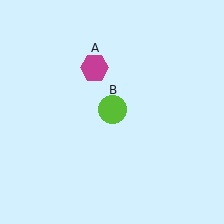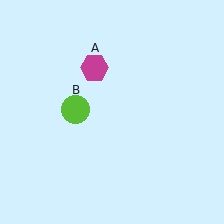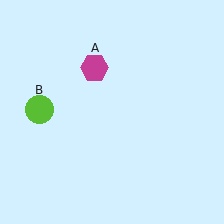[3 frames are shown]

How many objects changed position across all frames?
1 object changed position: lime circle (object B).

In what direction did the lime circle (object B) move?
The lime circle (object B) moved left.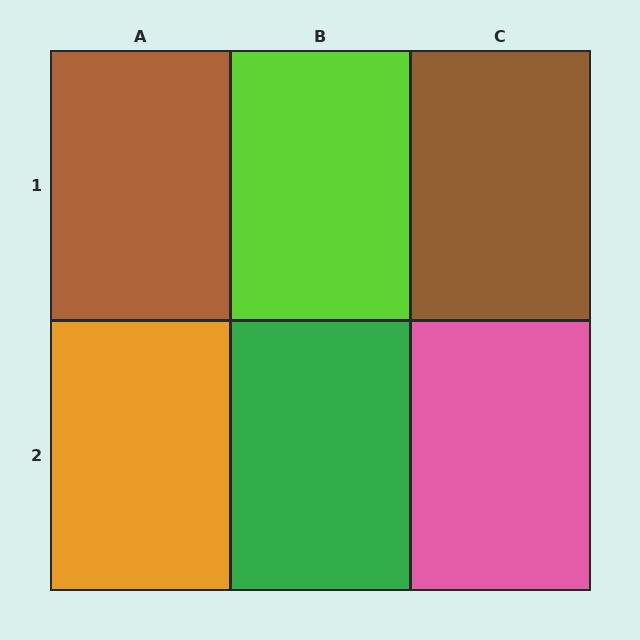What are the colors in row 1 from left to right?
Brown, lime, brown.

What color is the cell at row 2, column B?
Green.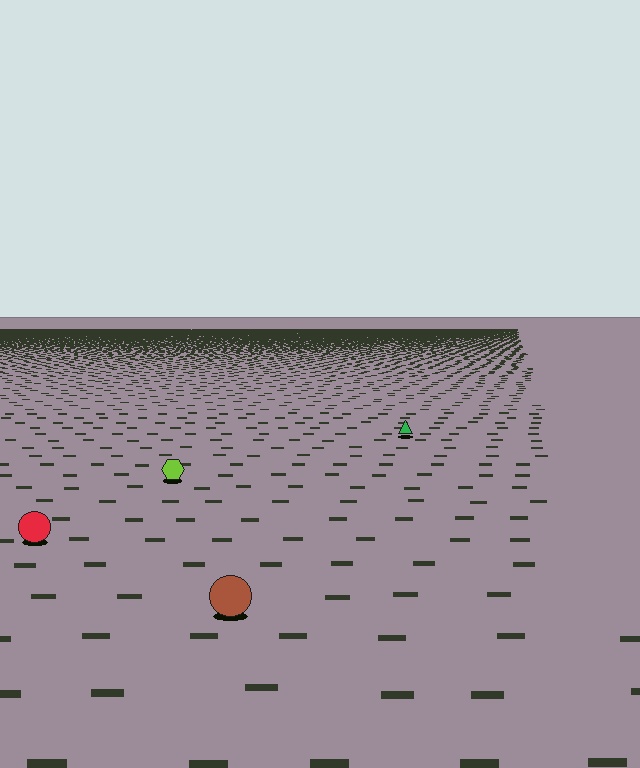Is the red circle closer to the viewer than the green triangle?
Yes. The red circle is closer — you can tell from the texture gradient: the ground texture is coarser near it.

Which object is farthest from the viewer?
The green triangle is farthest from the viewer. It appears smaller and the ground texture around it is denser.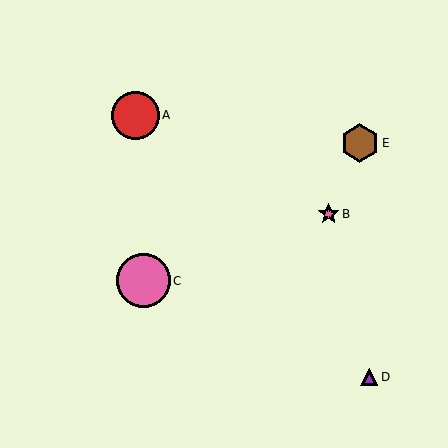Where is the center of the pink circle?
The center of the pink circle is at (143, 281).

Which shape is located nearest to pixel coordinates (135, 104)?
The red circle (labeled A) at (135, 115) is nearest to that location.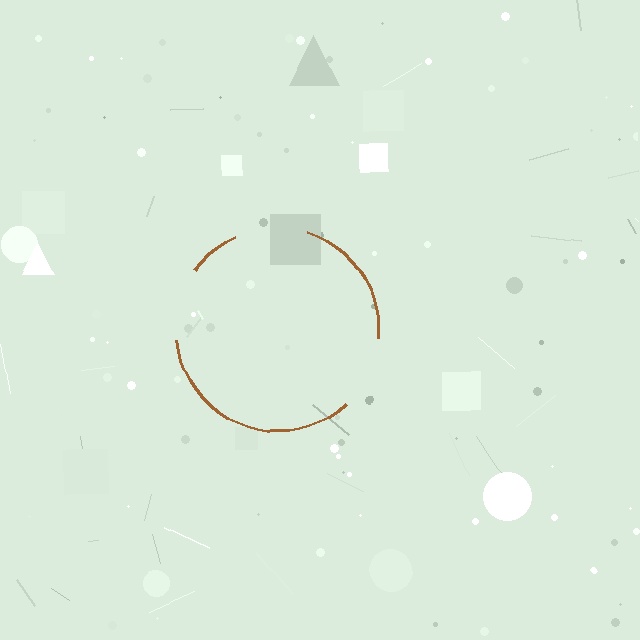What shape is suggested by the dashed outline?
The dashed outline suggests a circle.